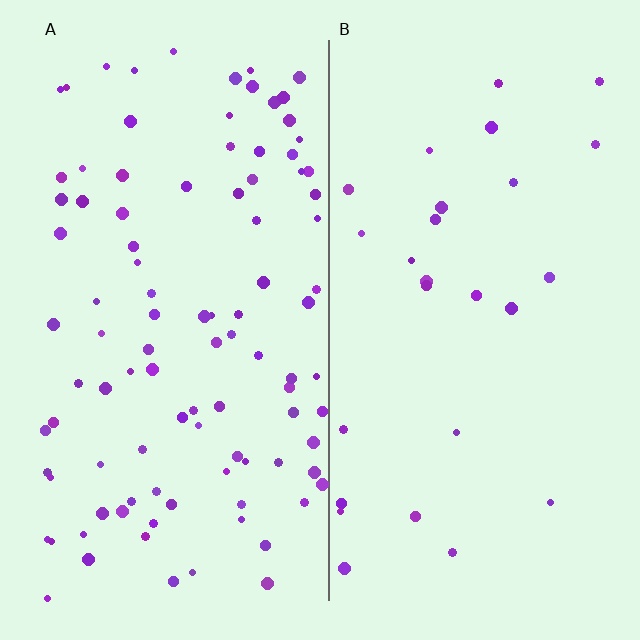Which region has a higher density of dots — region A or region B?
A (the left).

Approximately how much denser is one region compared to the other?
Approximately 3.7× — region A over region B.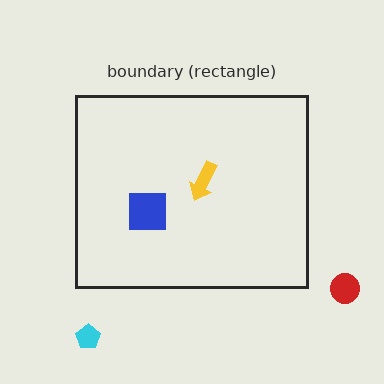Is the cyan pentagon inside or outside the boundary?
Outside.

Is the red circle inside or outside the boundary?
Outside.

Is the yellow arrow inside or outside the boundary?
Inside.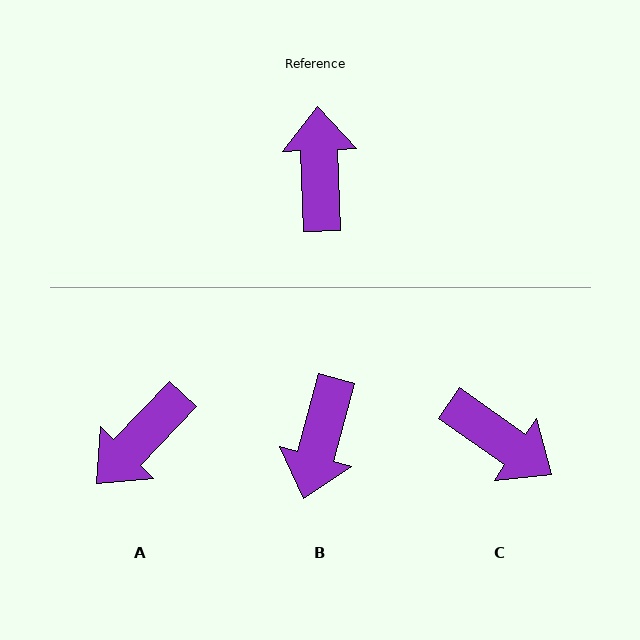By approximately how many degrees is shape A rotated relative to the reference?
Approximately 134 degrees counter-clockwise.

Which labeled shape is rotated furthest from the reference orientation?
B, about 162 degrees away.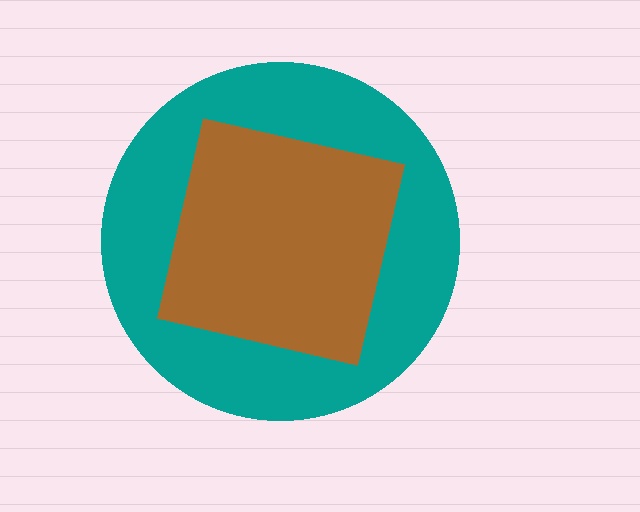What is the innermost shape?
The brown square.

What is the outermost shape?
The teal circle.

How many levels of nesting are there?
2.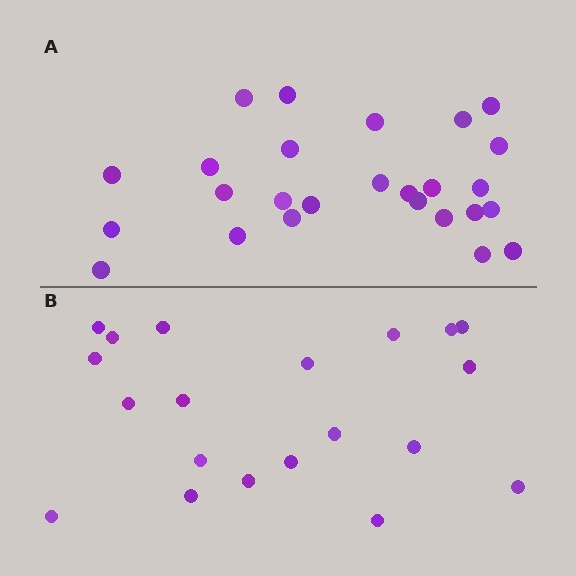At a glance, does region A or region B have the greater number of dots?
Region A (the top region) has more dots.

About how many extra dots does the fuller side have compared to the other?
Region A has about 6 more dots than region B.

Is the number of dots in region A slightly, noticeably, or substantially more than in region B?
Region A has noticeably more, but not dramatically so. The ratio is roughly 1.3 to 1.